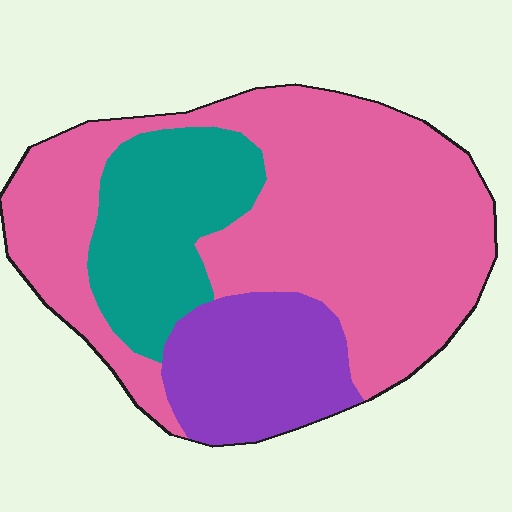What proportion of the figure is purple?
Purple takes up between a sixth and a third of the figure.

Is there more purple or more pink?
Pink.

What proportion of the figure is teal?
Teal covers 21% of the figure.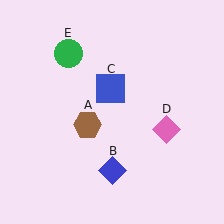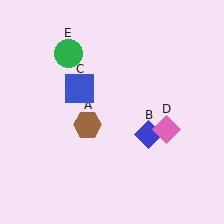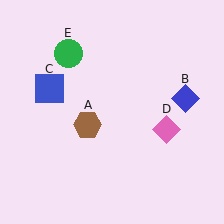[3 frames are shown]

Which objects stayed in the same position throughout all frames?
Brown hexagon (object A) and pink diamond (object D) and green circle (object E) remained stationary.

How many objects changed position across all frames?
2 objects changed position: blue diamond (object B), blue square (object C).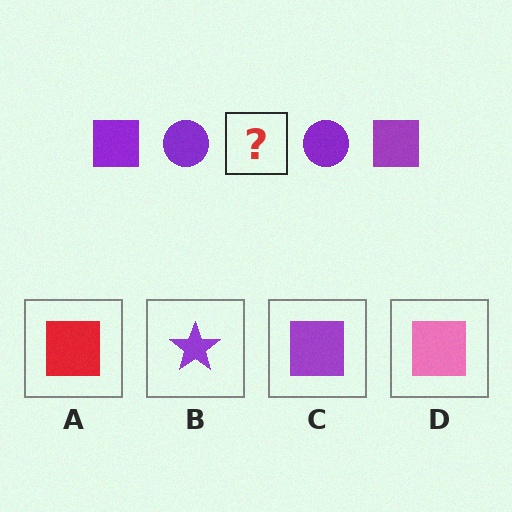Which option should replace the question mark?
Option C.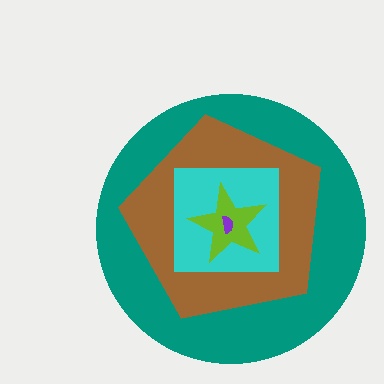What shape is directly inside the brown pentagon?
The cyan square.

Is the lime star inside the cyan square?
Yes.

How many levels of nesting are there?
5.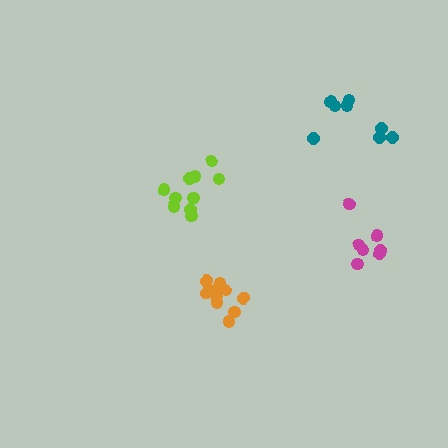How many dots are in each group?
Group 1: 11 dots, Group 2: 7 dots, Group 3: 8 dots, Group 4: 11 dots (37 total).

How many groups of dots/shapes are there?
There are 4 groups.